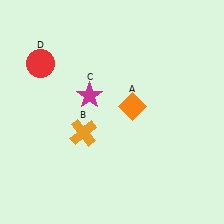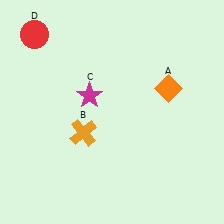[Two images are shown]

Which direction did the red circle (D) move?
The red circle (D) moved up.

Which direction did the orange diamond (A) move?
The orange diamond (A) moved right.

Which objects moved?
The objects that moved are: the orange diamond (A), the red circle (D).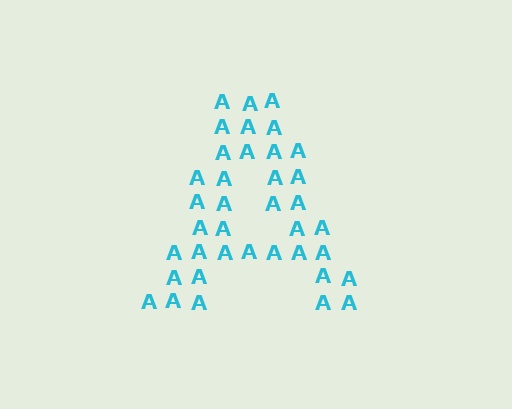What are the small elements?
The small elements are letter A's.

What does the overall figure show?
The overall figure shows the letter A.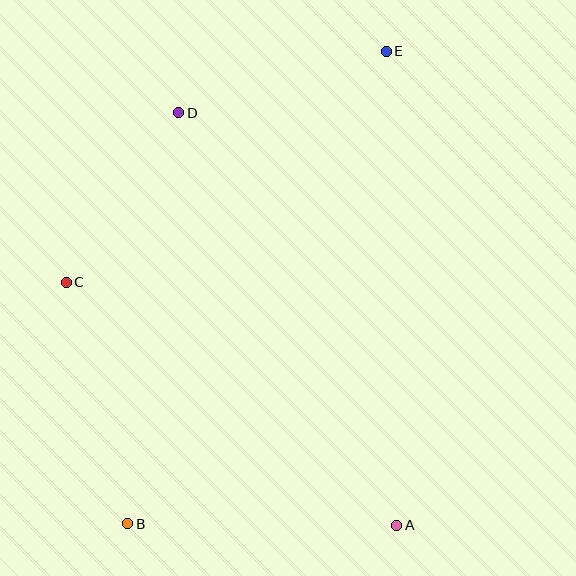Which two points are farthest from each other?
Points B and E are farthest from each other.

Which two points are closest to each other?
Points C and D are closest to each other.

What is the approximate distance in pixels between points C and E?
The distance between C and E is approximately 395 pixels.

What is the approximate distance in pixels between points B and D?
The distance between B and D is approximately 414 pixels.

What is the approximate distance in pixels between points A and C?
The distance between A and C is approximately 410 pixels.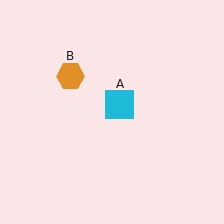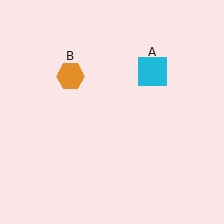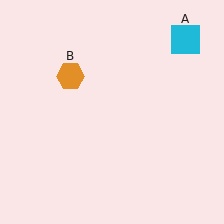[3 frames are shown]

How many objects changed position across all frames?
1 object changed position: cyan square (object A).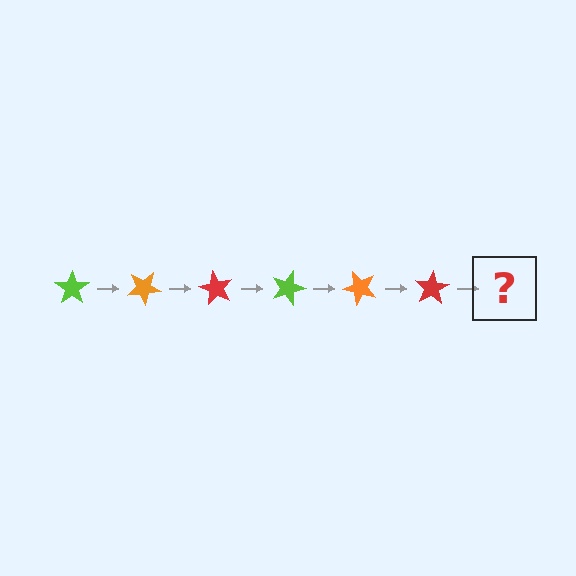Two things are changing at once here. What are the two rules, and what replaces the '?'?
The two rules are that it rotates 30 degrees each step and the color cycles through lime, orange, and red. The '?' should be a lime star, rotated 180 degrees from the start.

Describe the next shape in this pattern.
It should be a lime star, rotated 180 degrees from the start.